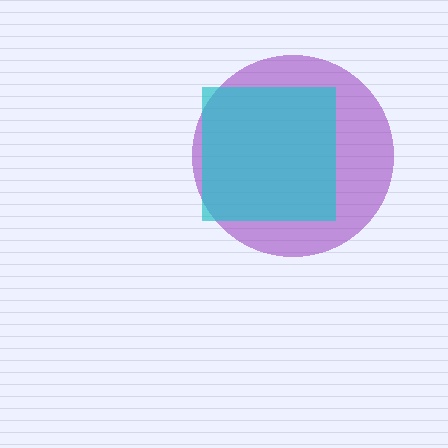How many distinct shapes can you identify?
There are 2 distinct shapes: a purple circle, a cyan square.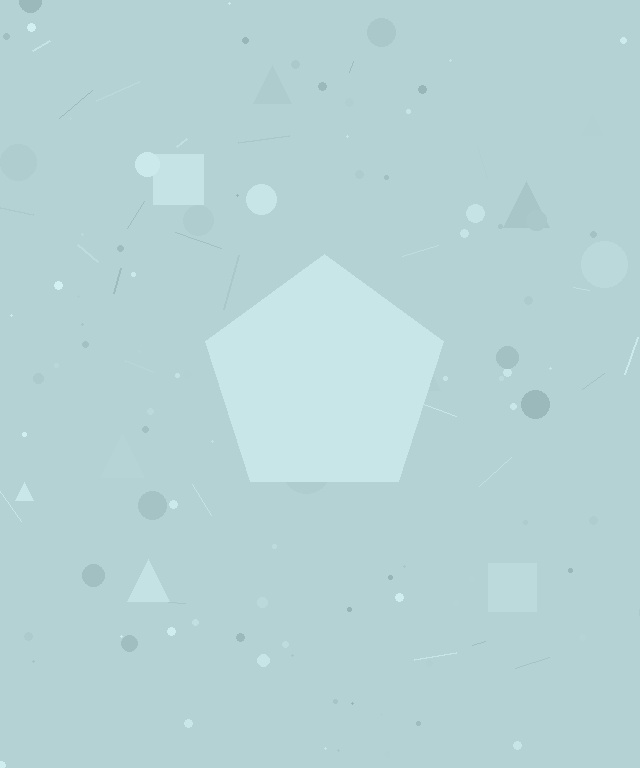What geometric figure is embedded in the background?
A pentagon is embedded in the background.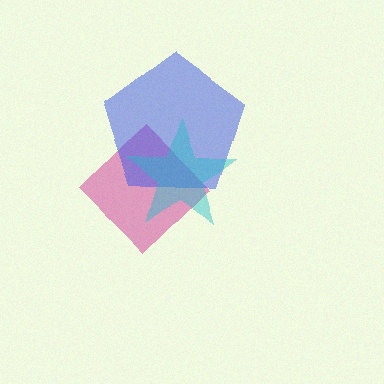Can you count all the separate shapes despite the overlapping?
Yes, there are 3 separate shapes.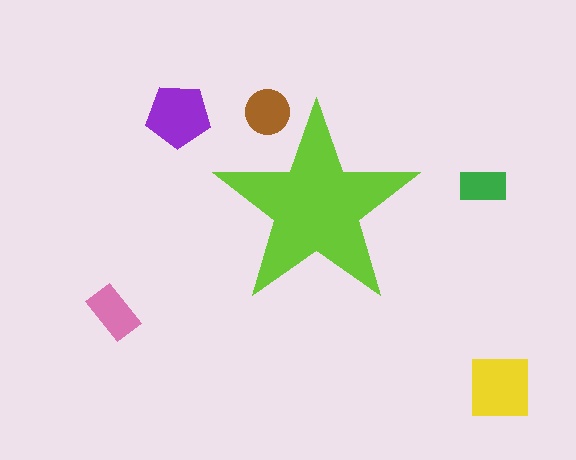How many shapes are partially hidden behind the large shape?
1 shape is partially hidden.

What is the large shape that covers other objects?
A lime star.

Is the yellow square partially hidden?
No, the yellow square is fully visible.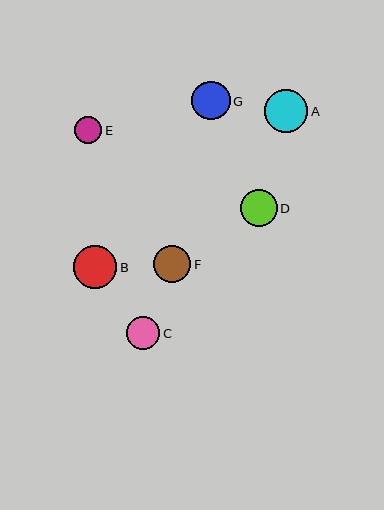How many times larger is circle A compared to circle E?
Circle A is approximately 1.6 times the size of circle E.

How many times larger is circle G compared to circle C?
Circle G is approximately 1.2 times the size of circle C.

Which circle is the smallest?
Circle E is the smallest with a size of approximately 27 pixels.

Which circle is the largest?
Circle A is the largest with a size of approximately 43 pixels.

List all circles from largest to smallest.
From largest to smallest: A, B, G, F, D, C, E.